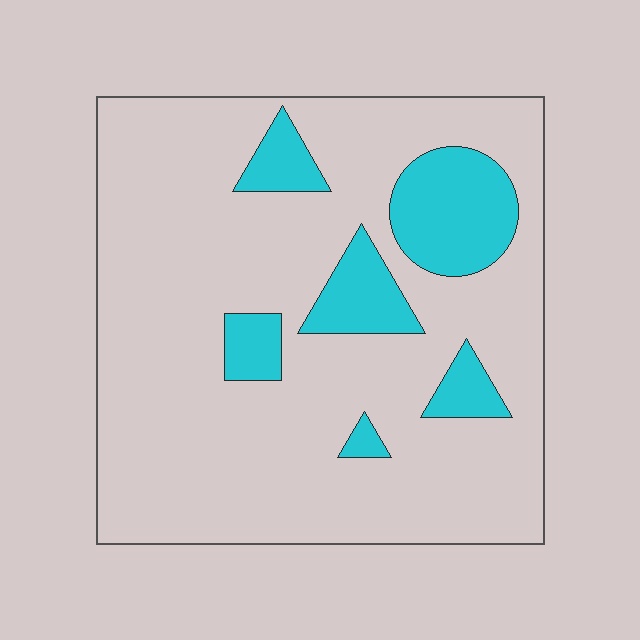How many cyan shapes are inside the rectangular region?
6.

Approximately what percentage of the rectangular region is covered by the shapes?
Approximately 15%.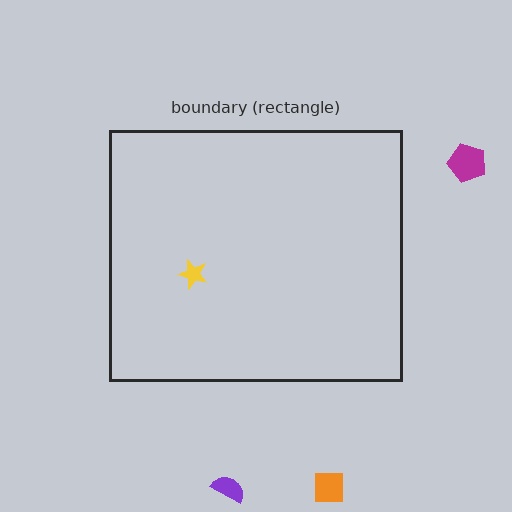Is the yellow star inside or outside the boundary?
Inside.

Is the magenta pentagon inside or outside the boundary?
Outside.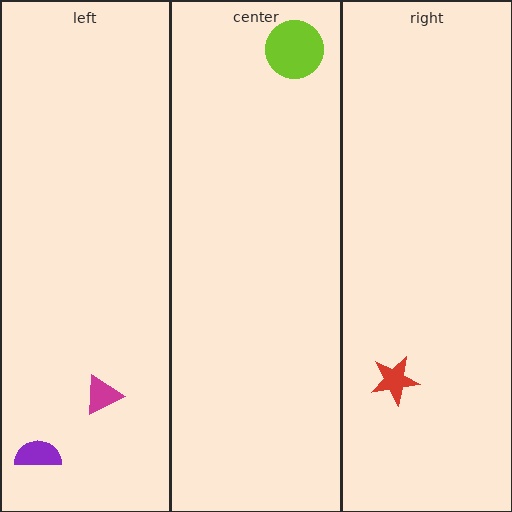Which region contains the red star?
The right region.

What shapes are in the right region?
The red star.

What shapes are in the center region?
The lime circle.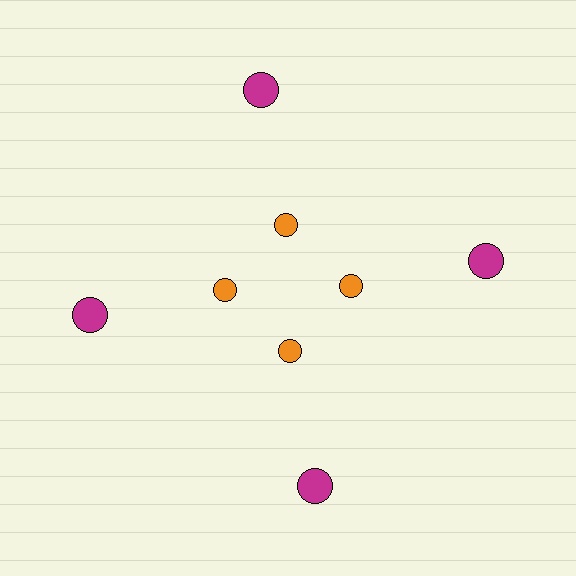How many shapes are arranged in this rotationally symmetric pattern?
There are 8 shapes, arranged in 4 groups of 2.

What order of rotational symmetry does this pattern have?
This pattern has 4-fold rotational symmetry.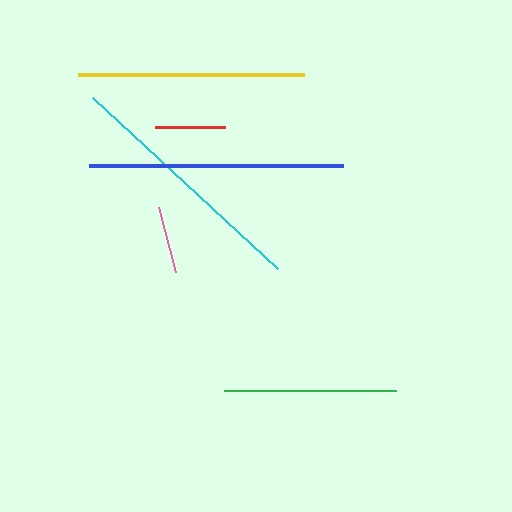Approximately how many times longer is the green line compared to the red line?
The green line is approximately 2.4 times the length of the red line.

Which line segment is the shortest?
The pink line is the shortest at approximately 67 pixels.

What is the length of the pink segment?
The pink segment is approximately 67 pixels long.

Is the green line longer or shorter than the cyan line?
The cyan line is longer than the green line.